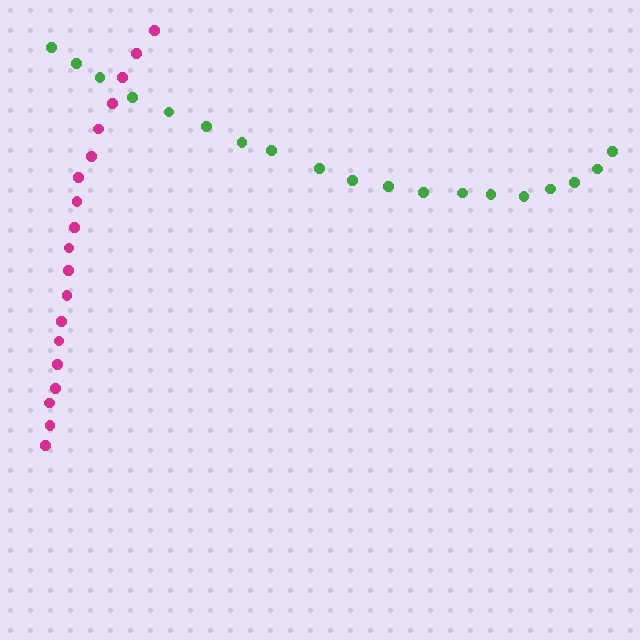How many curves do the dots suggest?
There are 2 distinct paths.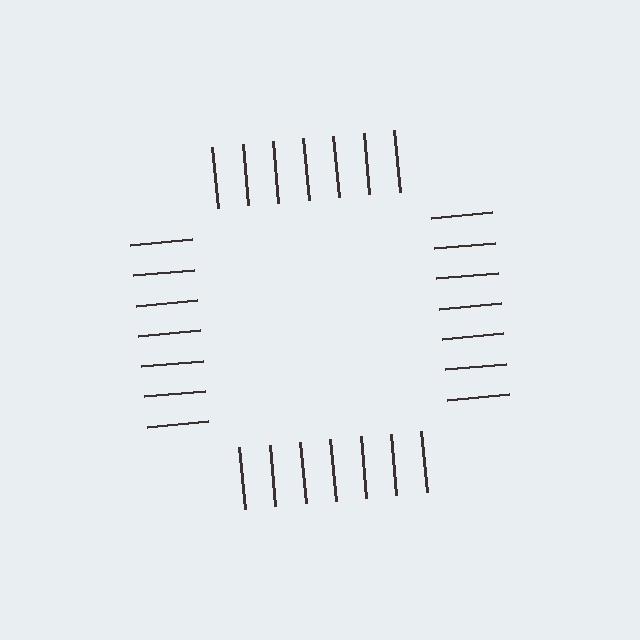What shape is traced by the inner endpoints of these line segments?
An illusory square — the line segments terminate on its edges but no continuous stroke is drawn.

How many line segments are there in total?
28 — 7 along each of the 4 edges.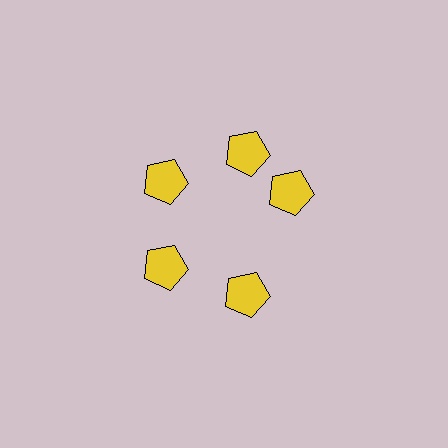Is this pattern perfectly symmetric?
No. The 5 yellow pentagons are arranged in a ring, but one element near the 3 o'clock position is rotated out of alignment along the ring, breaking the 5-fold rotational symmetry.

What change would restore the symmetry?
The symmetry would be restored by rotating it back into even spacing with its neighbors so that all 5 pentagons sit at equal angles and equal distance from the center.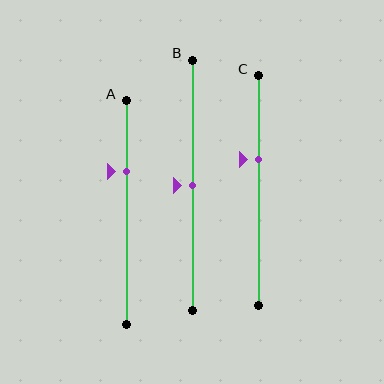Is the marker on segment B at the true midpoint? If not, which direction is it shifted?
Yes, the marker on segment B is at the true midpoint.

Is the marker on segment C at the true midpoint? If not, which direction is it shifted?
No, the marker on segment C is shifted upward by about 14% of the segment length.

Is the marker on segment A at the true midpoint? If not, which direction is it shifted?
No, the marker on segment A is shifted upward by about 18% of the segment length.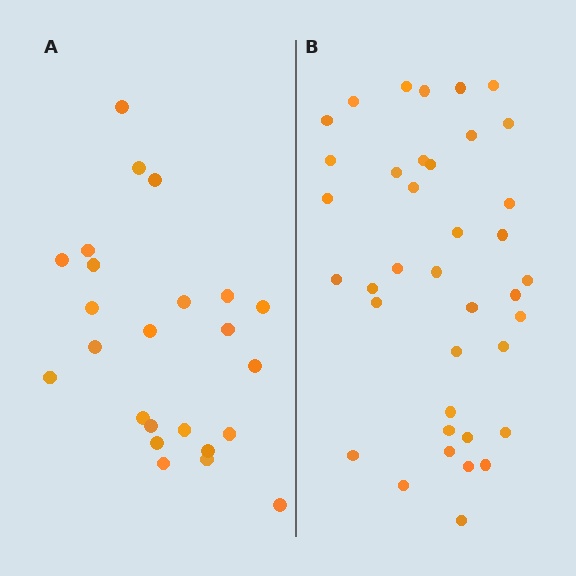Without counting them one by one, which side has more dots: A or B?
Region B (the right region) has more dots.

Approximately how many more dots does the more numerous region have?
Region B has approximately 15 more dots than region A.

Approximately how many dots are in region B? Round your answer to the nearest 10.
About 40 dots. (The exact count is 38, which rounds to 40.)